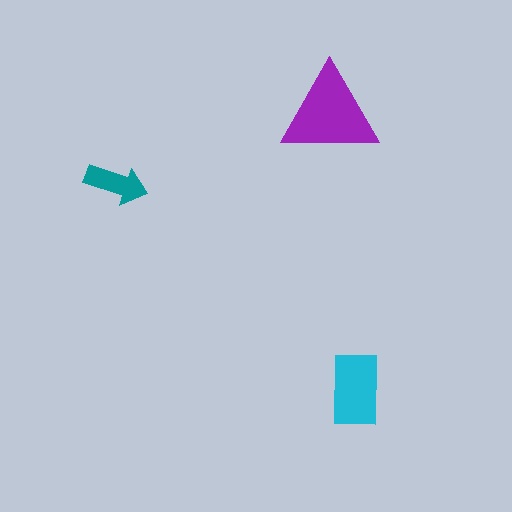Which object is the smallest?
The teal arrow.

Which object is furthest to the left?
The teal arrow is leftmost.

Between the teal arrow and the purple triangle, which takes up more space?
The purple triangle.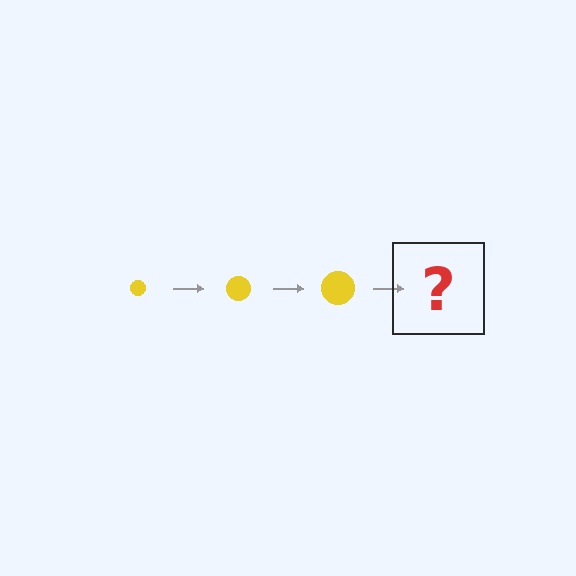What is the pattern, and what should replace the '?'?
The pattern is that the circle gets progressively larger each step. The '?' should be a yellow circle, larger than the previous one.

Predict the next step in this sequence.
The next step is a yellow circle, larger than the previous one.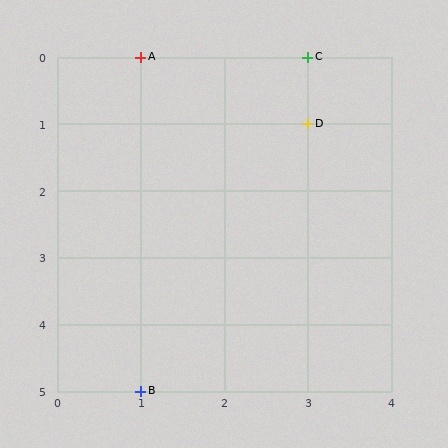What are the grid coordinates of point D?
Point D is at grid coordinates (3, 1).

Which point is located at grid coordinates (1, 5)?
Point B is at (1, 5).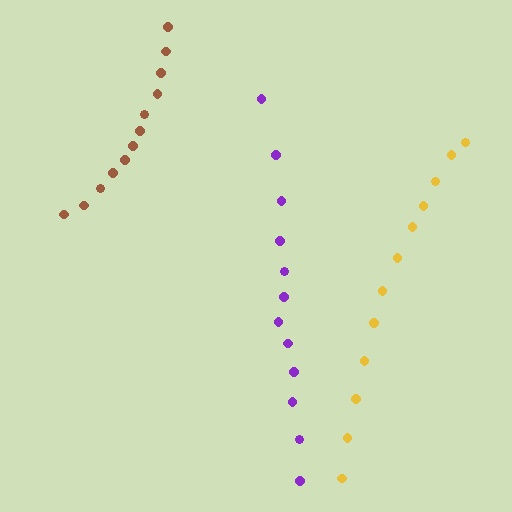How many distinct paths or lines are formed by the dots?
There are 3 distinct paths.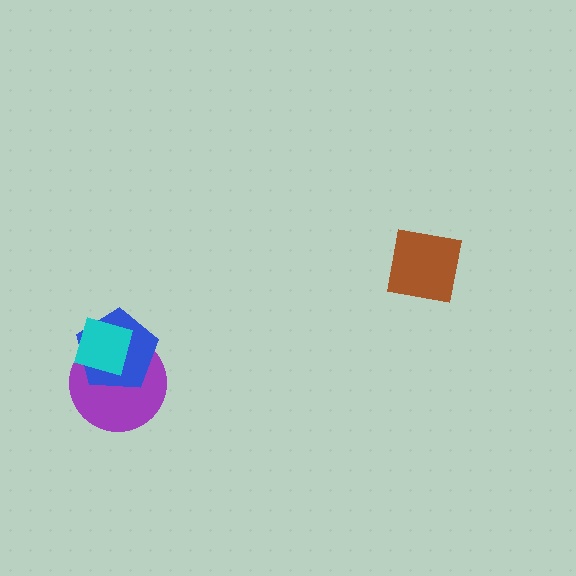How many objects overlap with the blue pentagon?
2 objects overlap with the blue pentagon.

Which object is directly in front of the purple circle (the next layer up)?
The blue pentagon is directly in front of the purple circle.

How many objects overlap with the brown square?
0 objects overlap with the brown square.